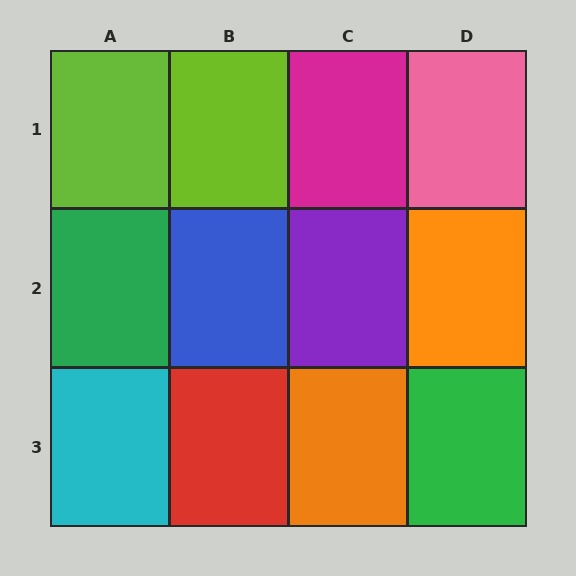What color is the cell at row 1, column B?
Lime.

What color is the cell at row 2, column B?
Blue.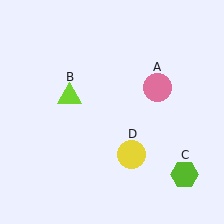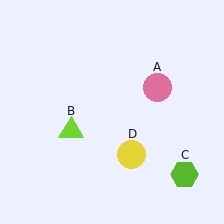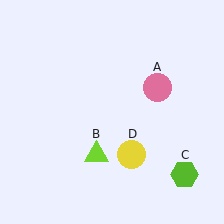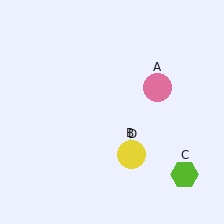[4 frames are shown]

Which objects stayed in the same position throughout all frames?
Pink circle (object A) and lime hexagon (object C) and yellow circle (object D) remained stationary.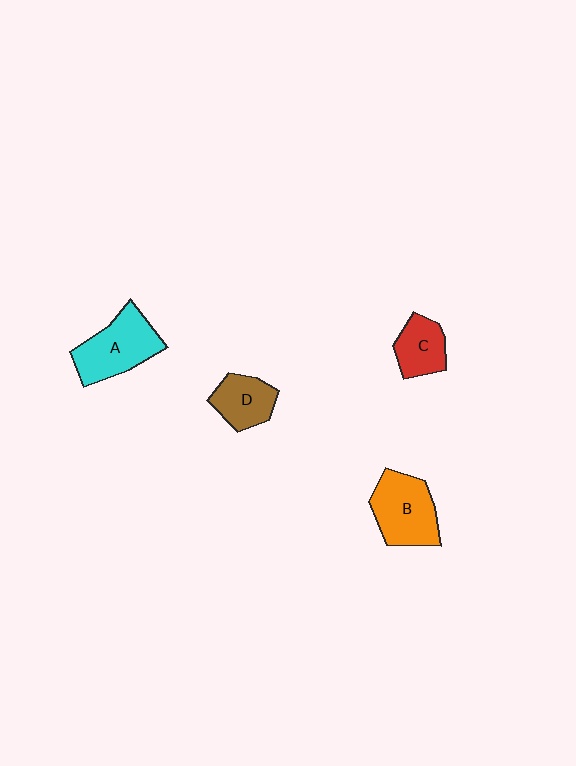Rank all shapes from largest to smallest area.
From largest to smallest: A (cyan), B (orange), D (brown), C (red).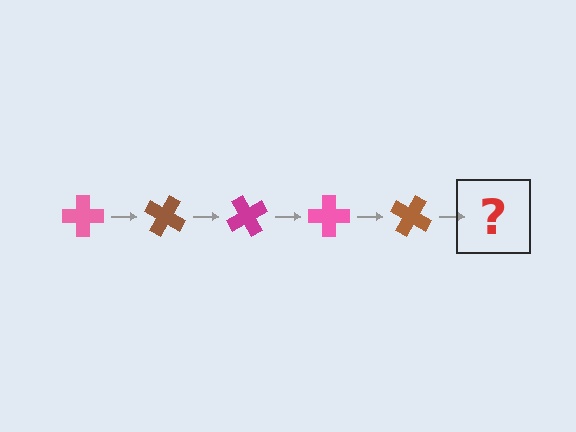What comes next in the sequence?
The next element should be a magenta cross, rotated 150 degrees from the start.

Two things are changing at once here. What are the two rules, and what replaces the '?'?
The two rules are that it rotates 30 degrees each step and the color cycles through pink, brown, and magenta. The '?' should be a magenta cross, rotated 150 degrees from the start.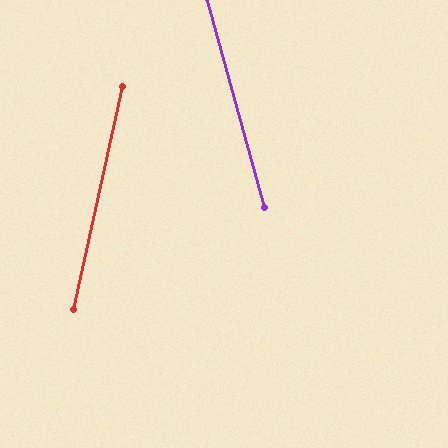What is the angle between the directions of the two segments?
Approximately 28 degrees.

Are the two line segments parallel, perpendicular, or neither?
Neither parallel nor perpendicular — they differ by about 28°.